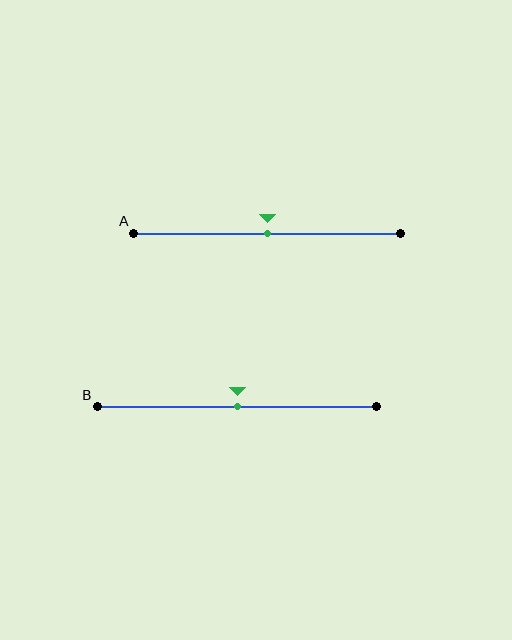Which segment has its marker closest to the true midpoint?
Segment A has its marker closest to the true midpoint.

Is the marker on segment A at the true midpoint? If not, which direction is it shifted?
Yes, the marker on segment A is at the true midpoint.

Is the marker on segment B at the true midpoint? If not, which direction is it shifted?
Yes, the marker on segment B is at the true midpoint.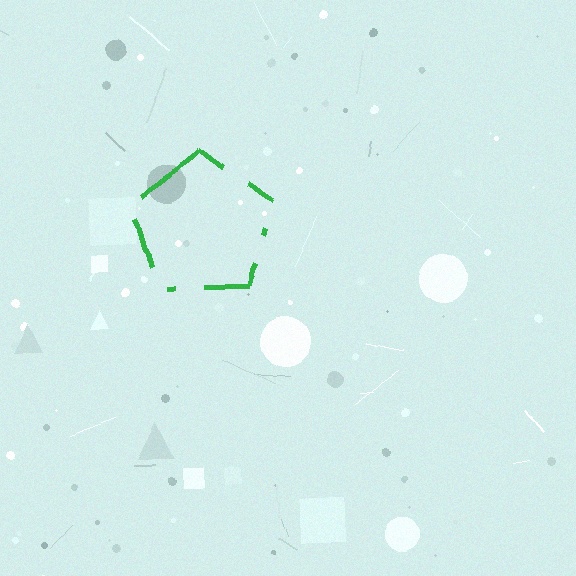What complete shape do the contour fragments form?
The contour fragments form a pentagon.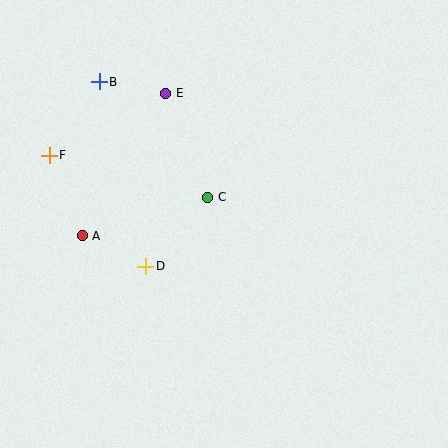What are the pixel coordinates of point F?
Point F is at (49, 155).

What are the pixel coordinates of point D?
Point D is at (146, 266).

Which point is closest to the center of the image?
Point C at (208, 197) is closest to the center.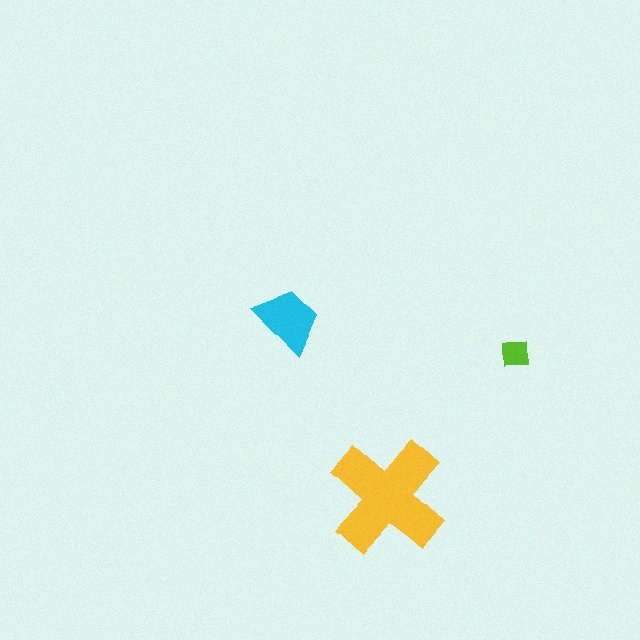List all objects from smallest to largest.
The lime square, the cyan trapezoid, the yellow cross.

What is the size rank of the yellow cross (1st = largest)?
1st.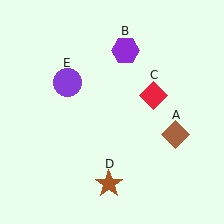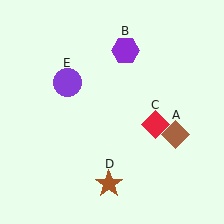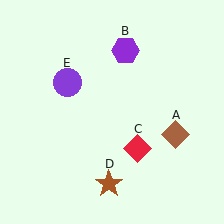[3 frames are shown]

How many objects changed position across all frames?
1 object changed position: red diamond (object C).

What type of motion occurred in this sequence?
The red diamond (object C) rotated clockwise around the center of the scene.